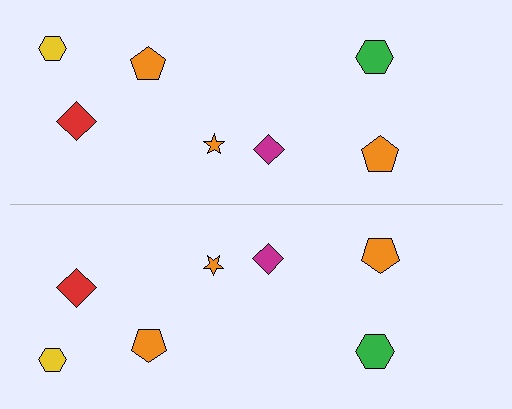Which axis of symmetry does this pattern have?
The pattern has a horizontal axis of symmetry running through the center of the image.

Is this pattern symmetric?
Yes, this pattern has bilateral (reflection) symmetry.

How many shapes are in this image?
There are 14 shapes in this image.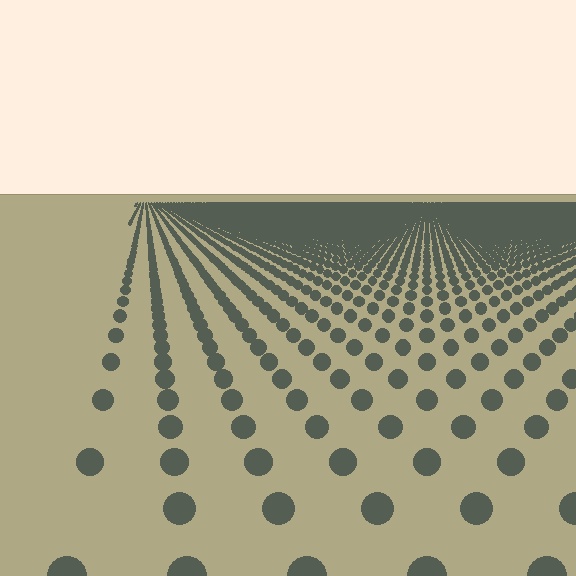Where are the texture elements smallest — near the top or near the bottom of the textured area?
Near the top.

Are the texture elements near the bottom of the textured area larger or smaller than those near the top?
Larger. Near the bottom, elements are closer to the viewer and appear at a bigger on-screen size.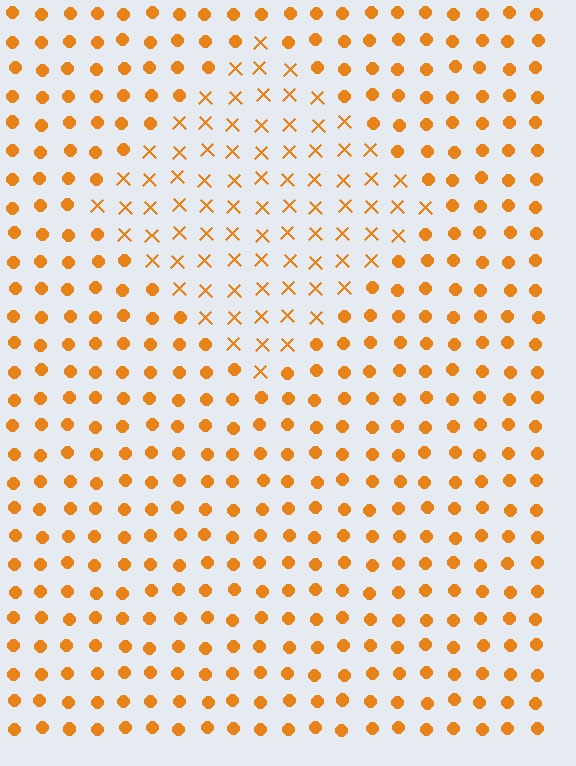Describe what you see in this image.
The image is filled with small orange elements arranged in a uniform grid. A diamond-shaped region contains X marks, while the surrounding area contains circles. The boundary is defined purely by the change in element shape.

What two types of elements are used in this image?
The image uses X marks inside the diamond region and circles outside it.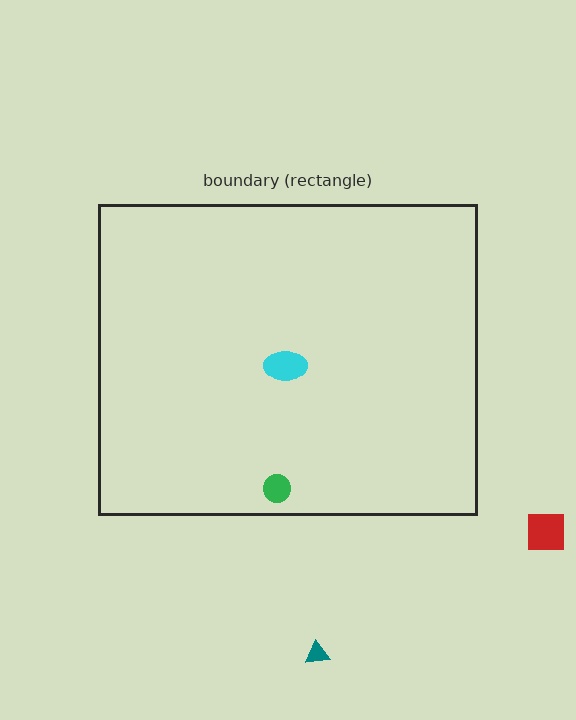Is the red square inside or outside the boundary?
Outside.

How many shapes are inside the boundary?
2 inside, 2 outside.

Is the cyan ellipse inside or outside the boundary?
Inside.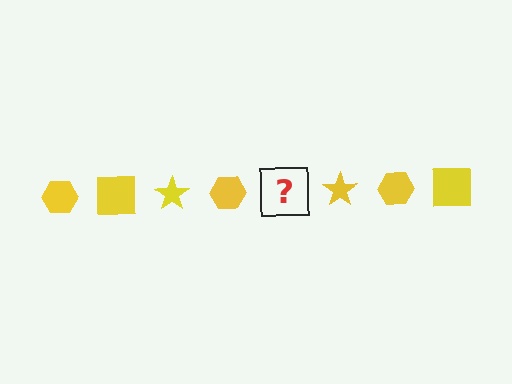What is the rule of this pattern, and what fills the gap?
The rule is that the pattern cycles through hexagon, square, star shapes in yellow. The gap should be filled with a yellow square.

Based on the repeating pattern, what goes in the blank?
The blank should be a yellow square.